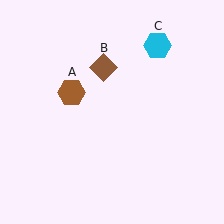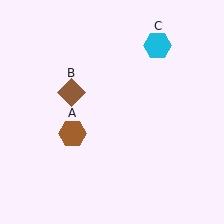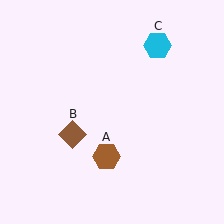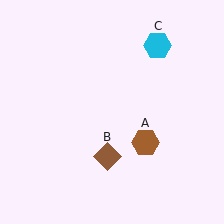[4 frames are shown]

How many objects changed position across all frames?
2 objects changed position: brown hexagon (object A), brown diamond (object B).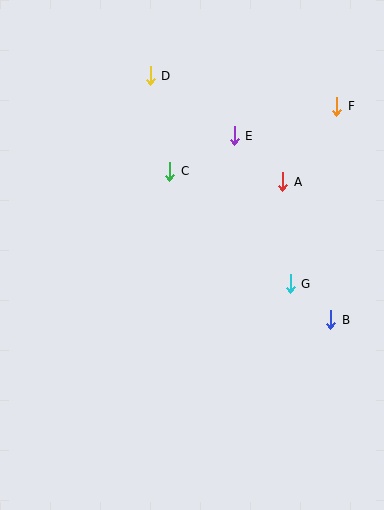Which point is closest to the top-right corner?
Point F is closest to the top-right corner.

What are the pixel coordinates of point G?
Point G is at (290, 284).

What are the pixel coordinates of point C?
Point C is at (170, 171).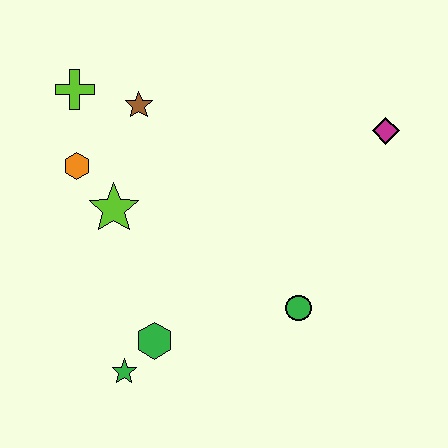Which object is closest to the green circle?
The green hexagon is closest to the green circle.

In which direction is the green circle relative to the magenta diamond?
The green circle is below the magenta diamond.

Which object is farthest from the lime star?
The magenta diamond is farthest from the lime star.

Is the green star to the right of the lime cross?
Yes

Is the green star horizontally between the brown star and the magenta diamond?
No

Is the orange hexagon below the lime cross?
Yes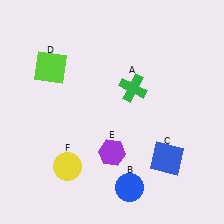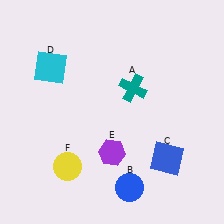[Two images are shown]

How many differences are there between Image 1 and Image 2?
There are 2 differences between the two images.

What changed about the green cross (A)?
In Image 1, A is green. In Image 2, it changed to teal.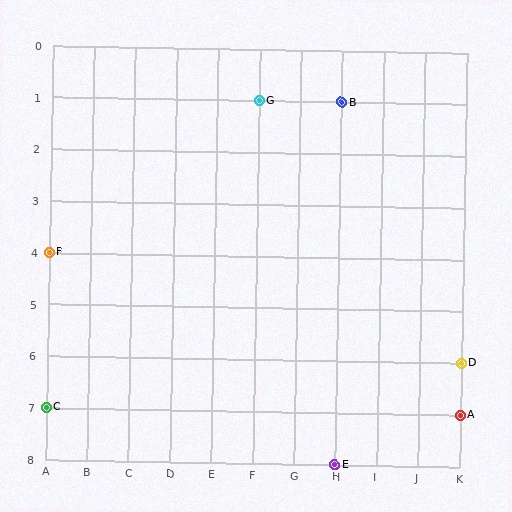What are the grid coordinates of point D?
Point D is at grid coordinates (K, 6).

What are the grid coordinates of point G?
Point G is at grid coordinates (F, 1).